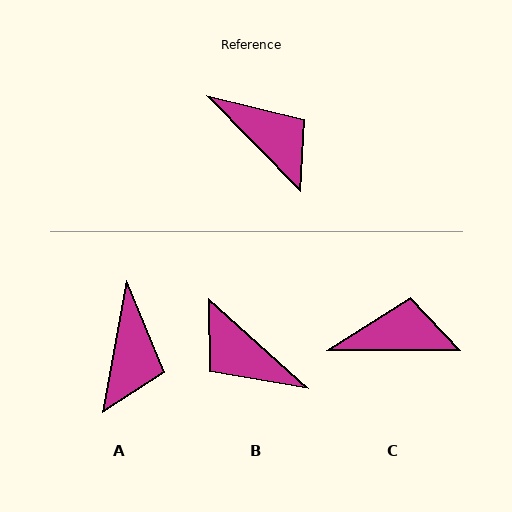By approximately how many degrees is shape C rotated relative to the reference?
Approximately 46 degrees counter-clockwise.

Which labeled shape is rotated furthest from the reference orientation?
B, about 176 degrees away.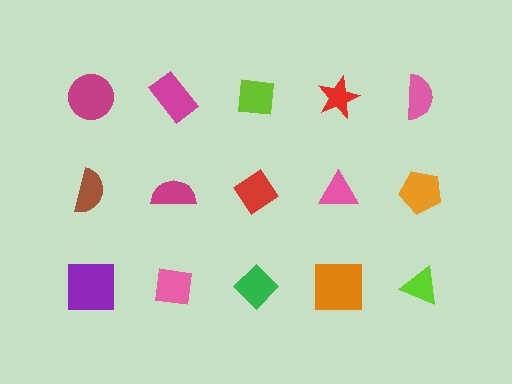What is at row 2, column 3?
A red diamond.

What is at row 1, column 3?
A lime square.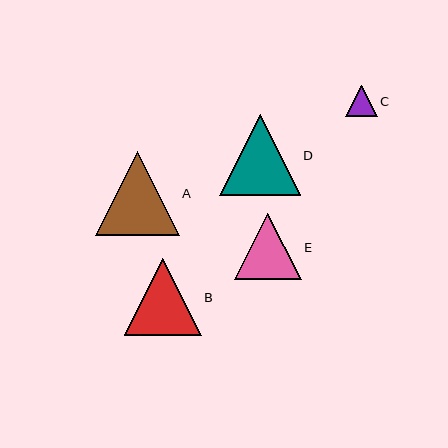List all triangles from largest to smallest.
From largest to smallest: A, D, B, E, C.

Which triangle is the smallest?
Triangle C is the smallest with a size of approximately 31 pixels.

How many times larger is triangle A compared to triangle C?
Triangle A is approximately 2.7 times the size of triangle C.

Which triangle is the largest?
Triangle A is the largest with a size of approximately 84 pixels.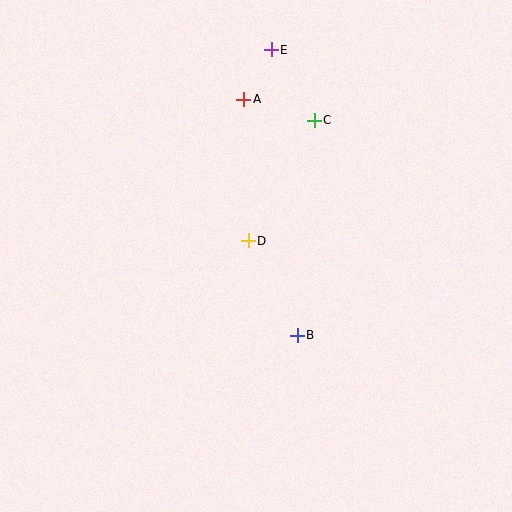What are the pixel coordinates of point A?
Point A is at (244, 99).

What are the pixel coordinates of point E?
Point E is at (271, 50).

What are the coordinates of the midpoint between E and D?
The midpoint between E and D is at (260, 145).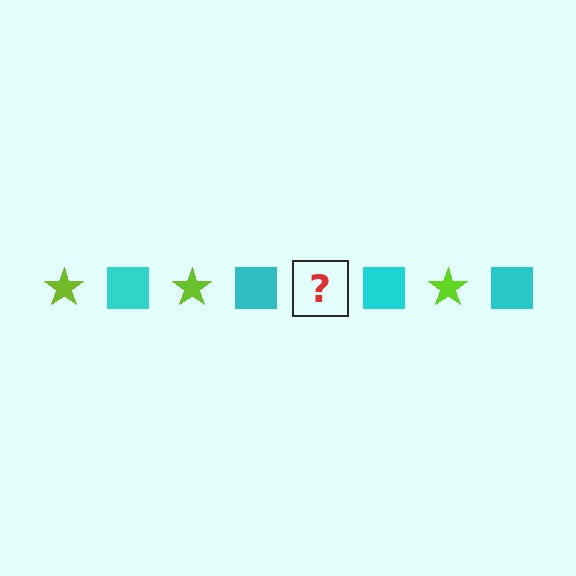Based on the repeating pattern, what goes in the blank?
The blank should be a lime star.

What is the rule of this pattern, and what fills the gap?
The rule is that the pattern alternates between lime star and cyan square. The gap should be filled with a lime star.